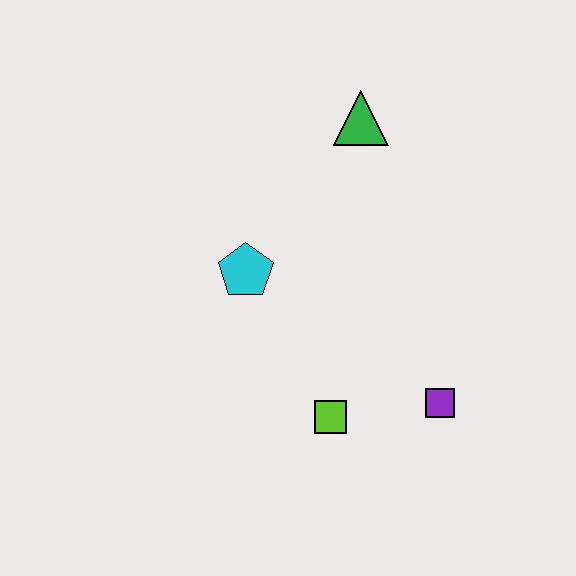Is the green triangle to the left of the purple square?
Yes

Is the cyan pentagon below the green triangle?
Yes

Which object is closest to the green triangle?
The cyan pentagon is closest to the green triangle.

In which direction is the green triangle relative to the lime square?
The green triangle is above the lime square.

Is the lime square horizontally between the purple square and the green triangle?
No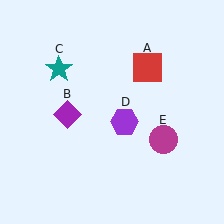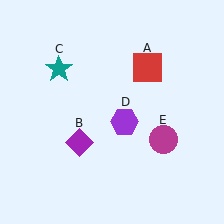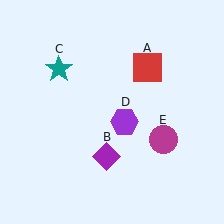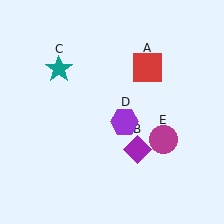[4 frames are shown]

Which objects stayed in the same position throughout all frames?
Red square (object A) and teal star (object C) and purple hexagon (object D) and magenta circle (object E) remained stationary.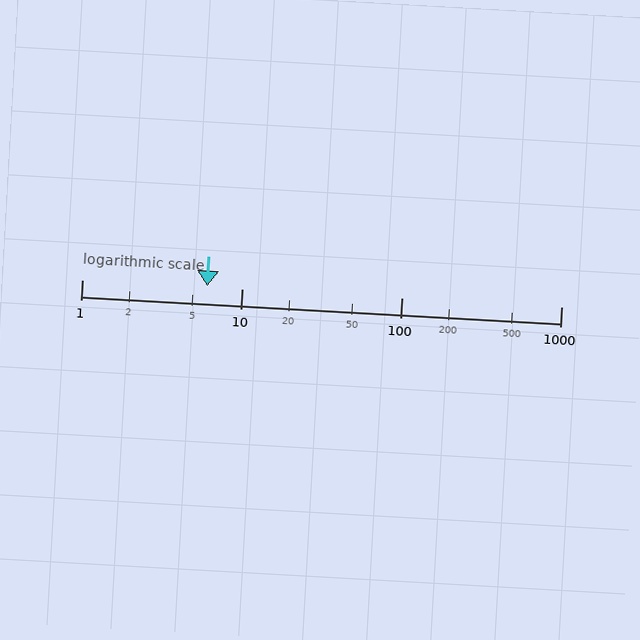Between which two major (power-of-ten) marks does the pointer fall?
The pointer is between 1 and 10.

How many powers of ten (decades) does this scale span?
The scale spans 3 decades, from 1 to 1000.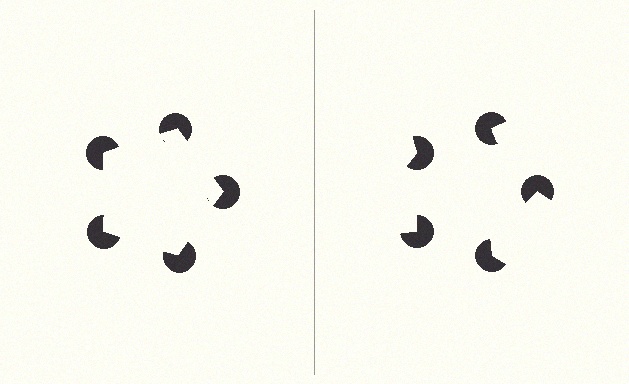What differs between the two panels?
The pac-man discs are positioned identically on both sides; only the wedge orientations differ. On the left they align to a pentagon; on the right they are misaligned.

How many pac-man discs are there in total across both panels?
10 — 5 on each side.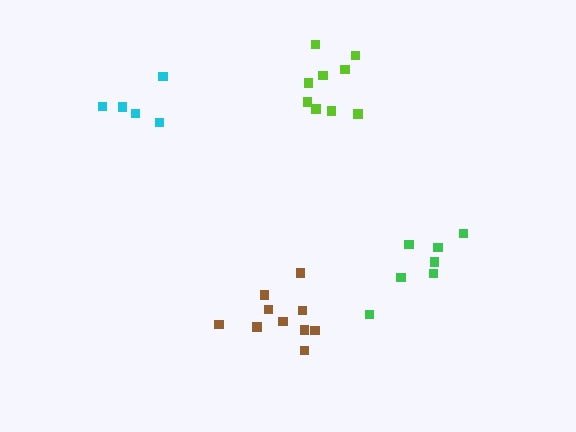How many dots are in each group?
Group 1: 9 dots, Group 2: 10 dots, Group 3: 7 dots, Group 4: 5 dots (31 total).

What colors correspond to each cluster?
The clusters are colored: lime, brown, green, cyan.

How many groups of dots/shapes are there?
There are 4 groups.